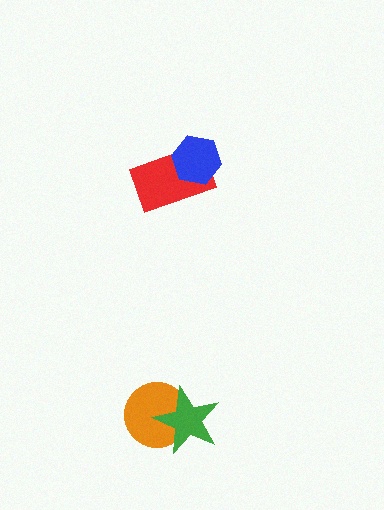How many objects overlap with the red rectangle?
1 object overlaps with the red rectangle.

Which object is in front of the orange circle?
The green star is in front of the orange circle.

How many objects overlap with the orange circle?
1 object overlaps with the orange circle.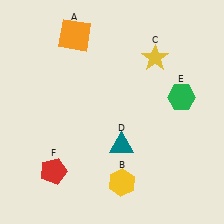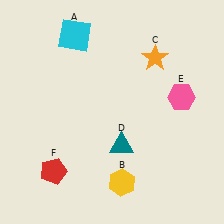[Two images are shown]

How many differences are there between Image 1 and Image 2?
There are 3 differences between the two images.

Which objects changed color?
A changed from orange to cyan. C changed from yellow to orange. E changed from green to pink.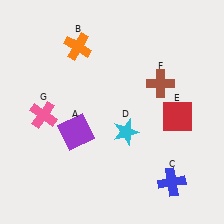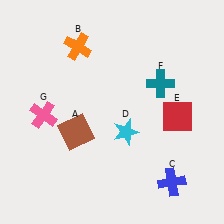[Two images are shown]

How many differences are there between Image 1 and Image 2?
There are 2 differences between the two images.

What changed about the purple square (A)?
In Image 1, A is purple. In Image 2, it changed to brown.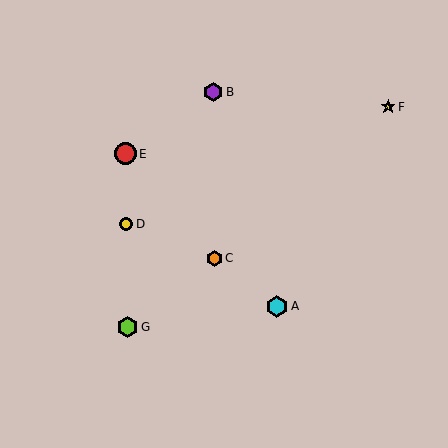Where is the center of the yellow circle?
The center of the yellow circle is at (126, 224).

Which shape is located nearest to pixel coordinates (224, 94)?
The purple hexagon (labeled B) at (213, 92) is nearest to that location.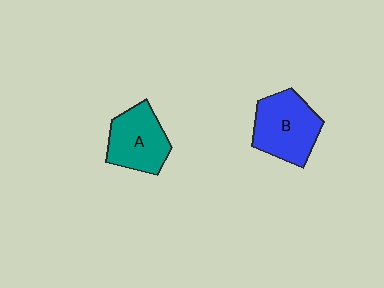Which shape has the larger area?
Shape B (blue).